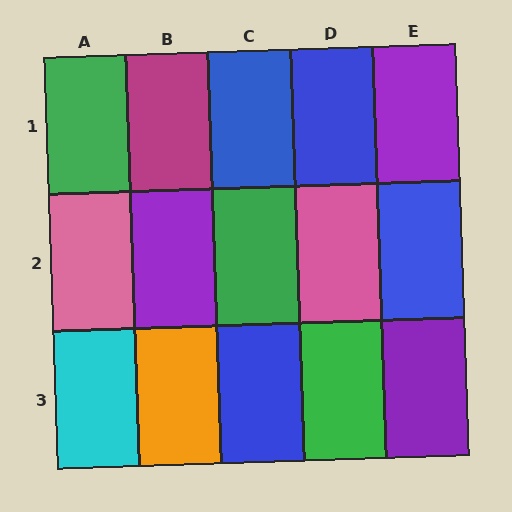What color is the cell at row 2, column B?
Purple.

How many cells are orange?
1 cell is orange.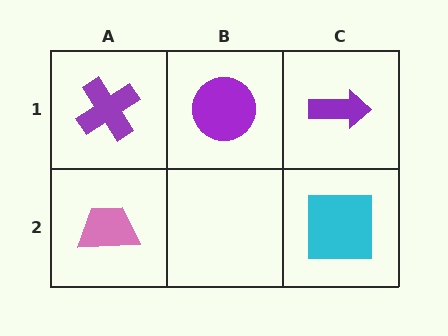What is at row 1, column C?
A purple arrow.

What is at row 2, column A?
A pink trapezoid.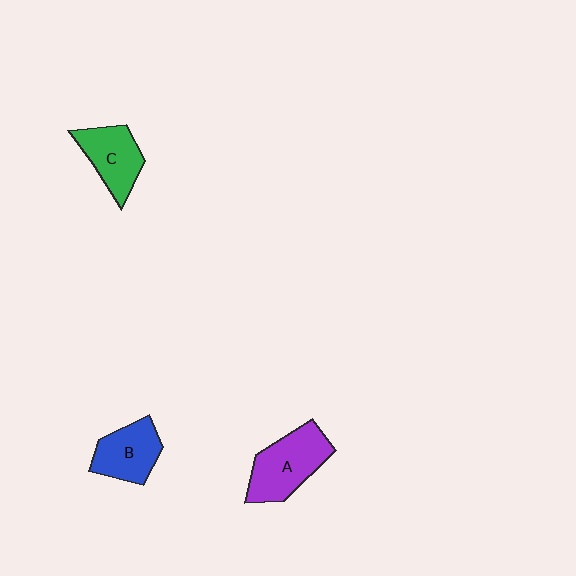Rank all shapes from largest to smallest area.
From largest to smallest: A (purple), C (green), B (blue).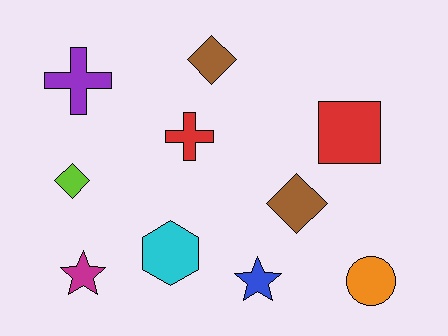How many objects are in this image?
There are 10 objects.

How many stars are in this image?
There are 2 stars.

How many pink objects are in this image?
There are no pink objects.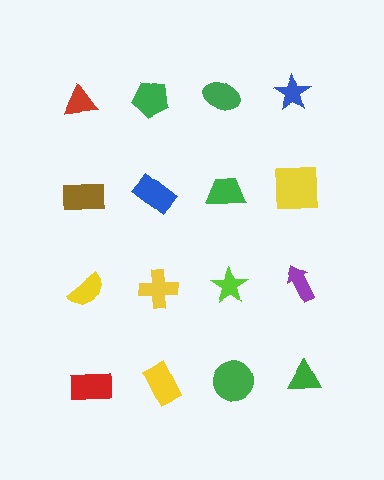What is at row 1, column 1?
A red triangle.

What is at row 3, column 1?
A yellow semicircle.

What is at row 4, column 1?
A red rectangle.